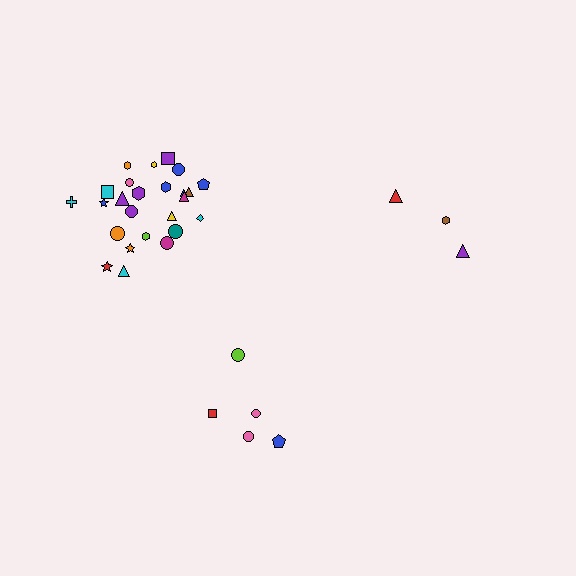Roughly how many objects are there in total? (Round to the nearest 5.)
Roughly 35 objects in total.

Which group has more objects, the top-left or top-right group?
The top-left group.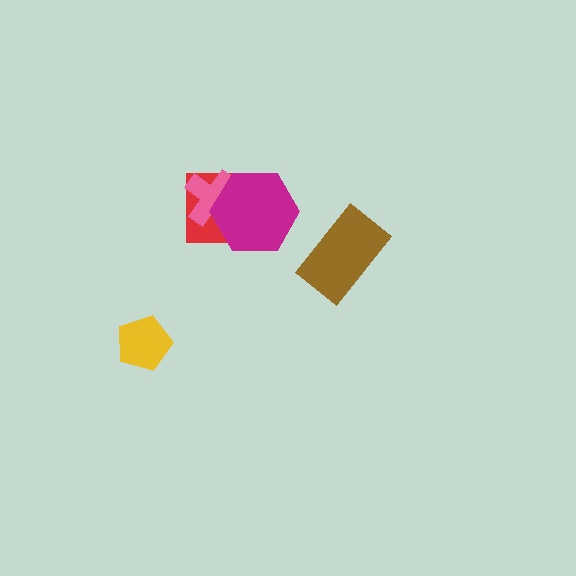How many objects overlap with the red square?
2 objects overlap with the red square.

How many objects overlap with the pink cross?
2 objects overlap with the pink cross.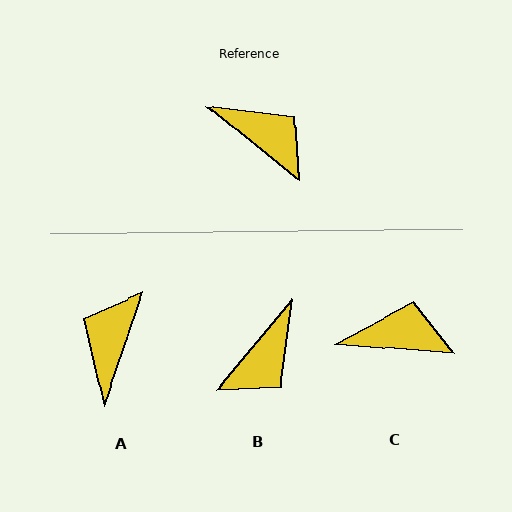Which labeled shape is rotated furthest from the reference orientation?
A, about 110 degrees away.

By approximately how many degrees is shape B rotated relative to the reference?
Approximately 90 degrees clockwise.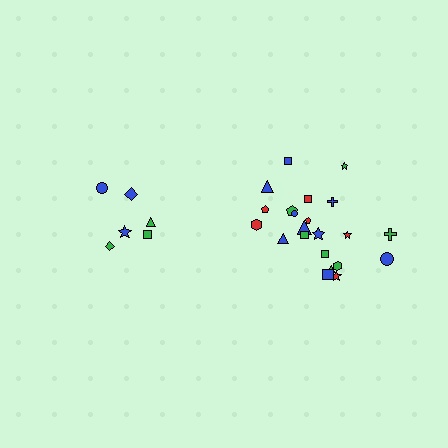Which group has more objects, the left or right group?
The right group.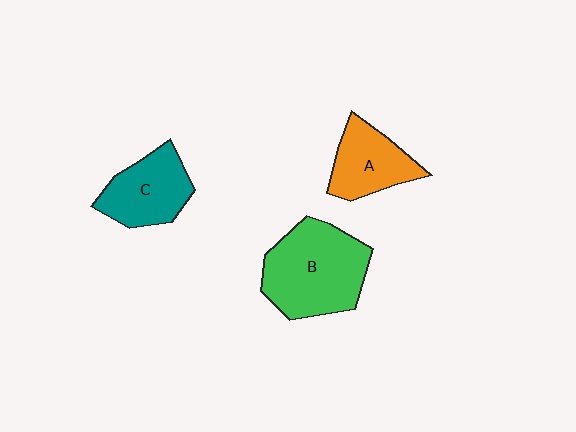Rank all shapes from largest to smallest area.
From largest to smallest: B (green), C (teal), A (orange).